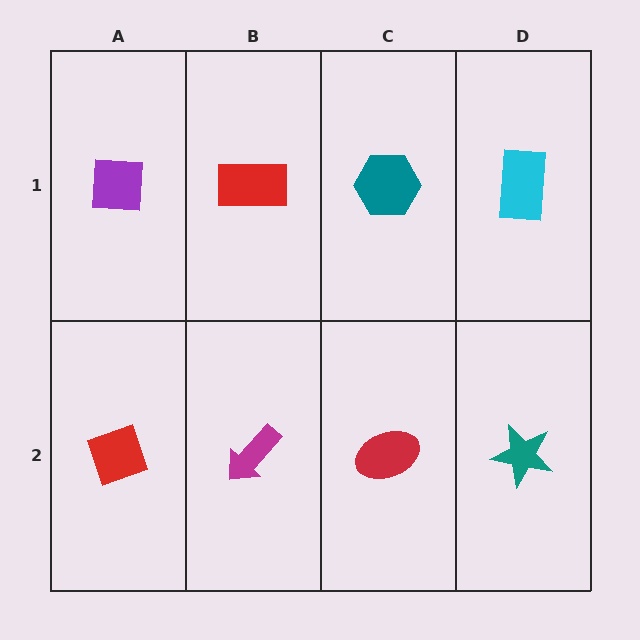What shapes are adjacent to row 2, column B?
A red rectangle (row 1, column B), a red diamond (row 2, column A), a red ellipse (row 2, column C).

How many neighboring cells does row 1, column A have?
2.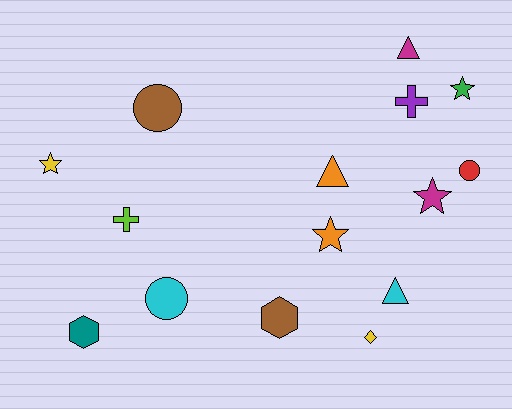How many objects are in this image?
There are 15 objects.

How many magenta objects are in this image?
There are 2 magenta objects.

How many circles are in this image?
There are 3 circles.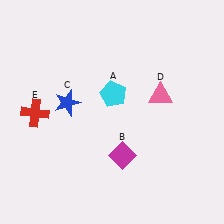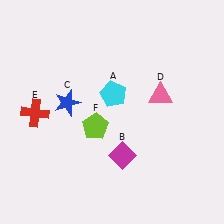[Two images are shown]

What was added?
A lime pentagon (F) was added in Image 2.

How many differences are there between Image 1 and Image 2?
There is 1 difference between the two images.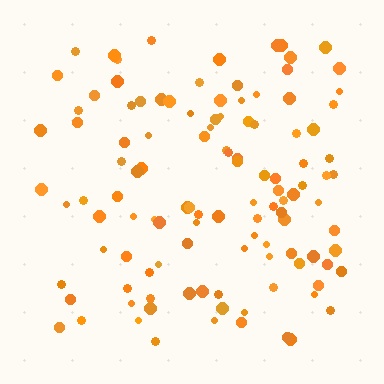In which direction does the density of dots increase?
From left to right, with the right side densest.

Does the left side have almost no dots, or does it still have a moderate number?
Still a moderate number, just noticeably fewer than the right.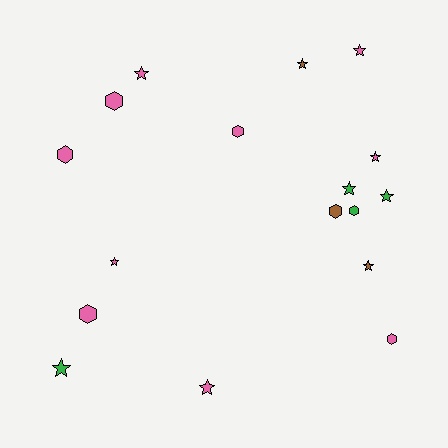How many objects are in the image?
There are 17 objects.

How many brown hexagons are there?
There is 1 brown hexagon.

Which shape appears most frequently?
Star, with 10 objects.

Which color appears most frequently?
Pink, with 10 objects.